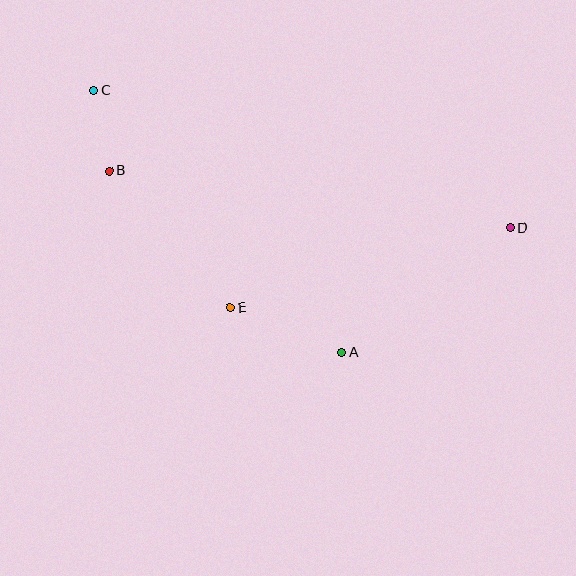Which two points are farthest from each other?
Points C and D are farthest from each other.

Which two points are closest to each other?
Points B and C are closest to each other.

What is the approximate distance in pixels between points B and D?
The distance between B and D is approximately 405 pixels.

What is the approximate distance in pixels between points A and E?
The distance between A and E is approximately 120 pixels.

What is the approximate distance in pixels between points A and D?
The distance between A and D is approximately 210 pixels.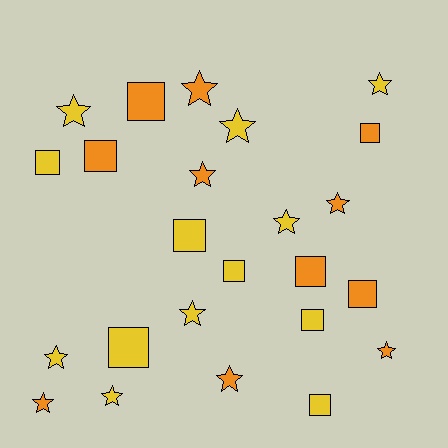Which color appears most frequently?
Yellow, with 13 objects.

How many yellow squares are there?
There are 6 yellow squares.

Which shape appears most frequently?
Star, with 13 objects.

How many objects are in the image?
There are 24 objects.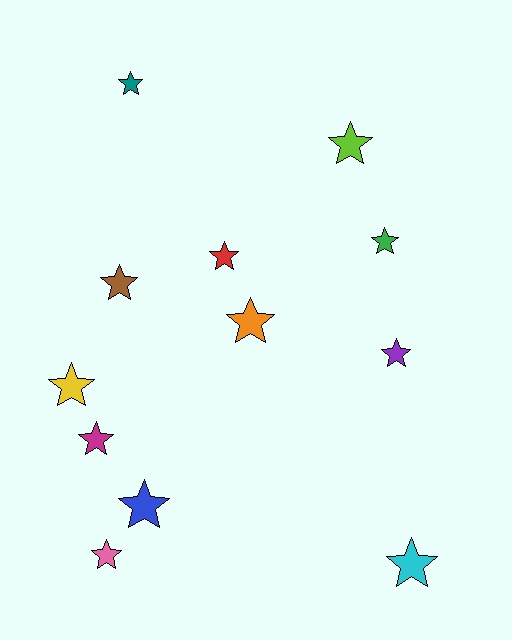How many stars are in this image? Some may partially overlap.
There are 12 stars.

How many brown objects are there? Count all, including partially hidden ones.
There is 1 brown object.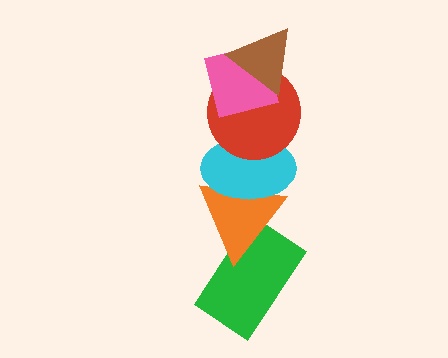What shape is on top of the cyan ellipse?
The red circle is on top of the cyan ellipse.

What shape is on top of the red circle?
The pink square is on top of the red circle.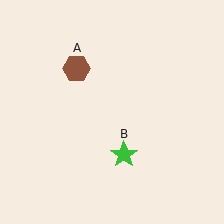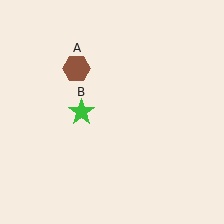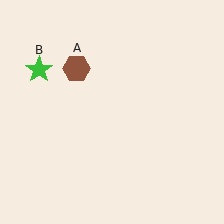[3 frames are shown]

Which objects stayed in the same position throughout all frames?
Brown hexagon (object A) remained stationary.